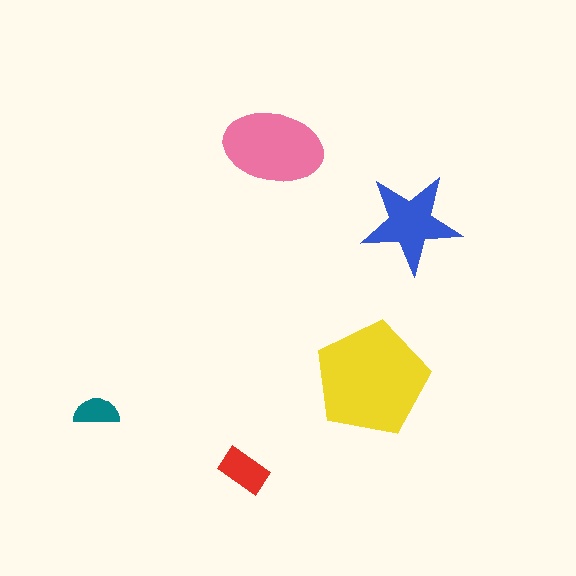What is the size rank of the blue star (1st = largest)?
3rd.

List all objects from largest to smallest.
The yellow pentagon, the pink ellipse, the blue star, the red rectangle, the teal semicircle.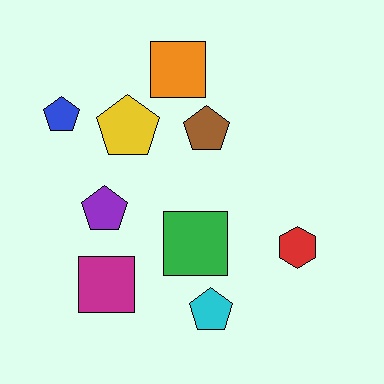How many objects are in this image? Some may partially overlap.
There are 9 objects.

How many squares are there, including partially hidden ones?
There are 3 squares.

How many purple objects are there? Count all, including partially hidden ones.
There is 1 purple object.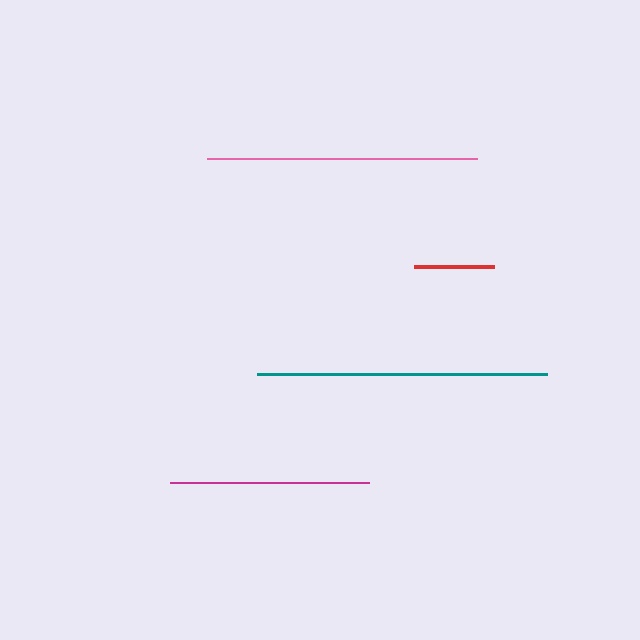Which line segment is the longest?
The teal line is the longest at approximately 290 pixels.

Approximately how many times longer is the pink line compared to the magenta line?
The pink line is approximately 1.4 times the length of the magenta line.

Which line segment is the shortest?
The red line is the shortest at approximately 79 pixels.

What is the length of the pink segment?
The pink segment is approximately 270 pixels long.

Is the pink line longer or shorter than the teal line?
The teal line is longer than the pink line.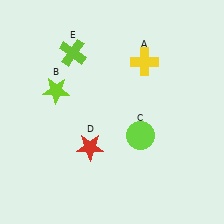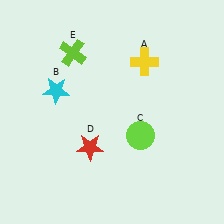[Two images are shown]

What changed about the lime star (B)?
In Image 1, B is lime. In Image 2, it changed to cyan.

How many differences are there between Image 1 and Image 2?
There is 1 difference between the two images.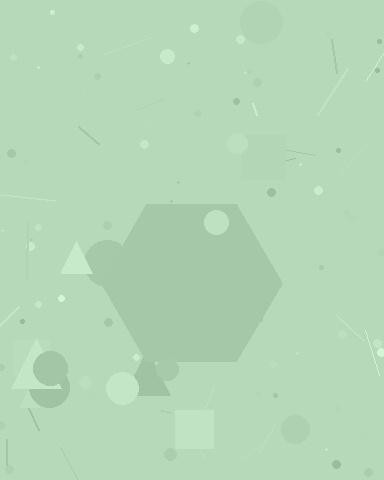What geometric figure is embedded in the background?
A hexagon is embedded in the background.